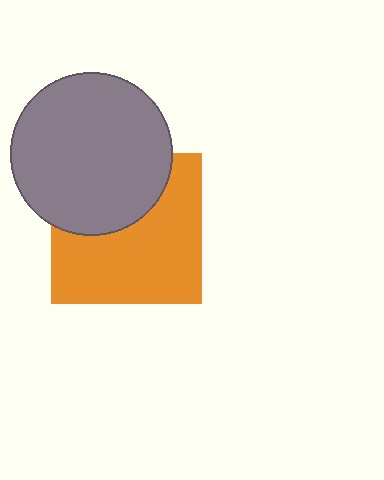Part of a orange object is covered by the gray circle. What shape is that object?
It is a square.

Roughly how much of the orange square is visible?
About half of it is visible (roughly 62%).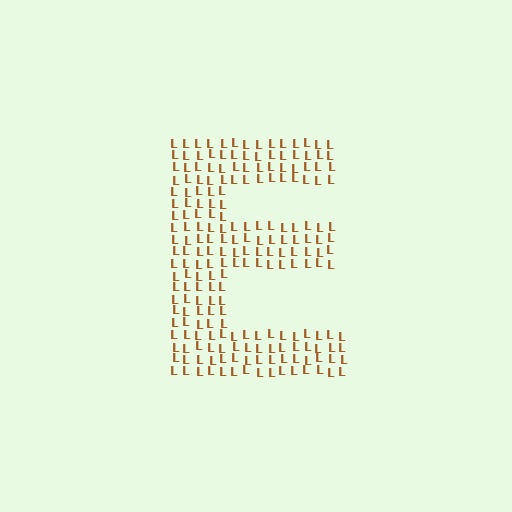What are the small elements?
The small elements are letter L's.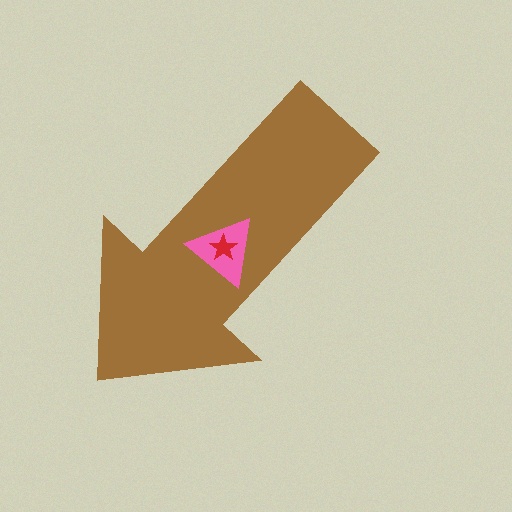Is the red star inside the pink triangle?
Yes.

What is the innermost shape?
The red star.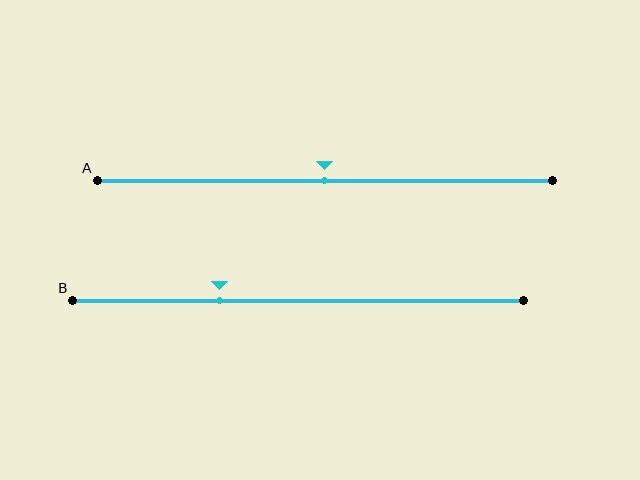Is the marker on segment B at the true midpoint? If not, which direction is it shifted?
No, the marker on segment B is shifted to the left by about 18% of the segment length.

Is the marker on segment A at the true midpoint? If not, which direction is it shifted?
Yes, the marker on segment A is at the true midpoint.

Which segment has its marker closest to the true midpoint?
Segment A has its marker closest to the true midpoint.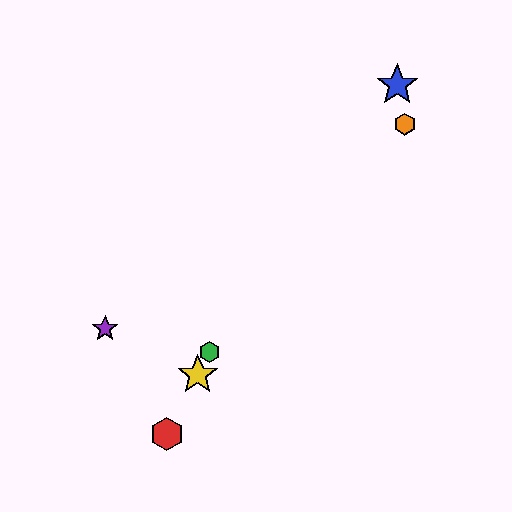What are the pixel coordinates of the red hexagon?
The red hexagon is at (167, 434).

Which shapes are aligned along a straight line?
The red hexagon, the green hexagon, the yellow star are aligned along a straight line.